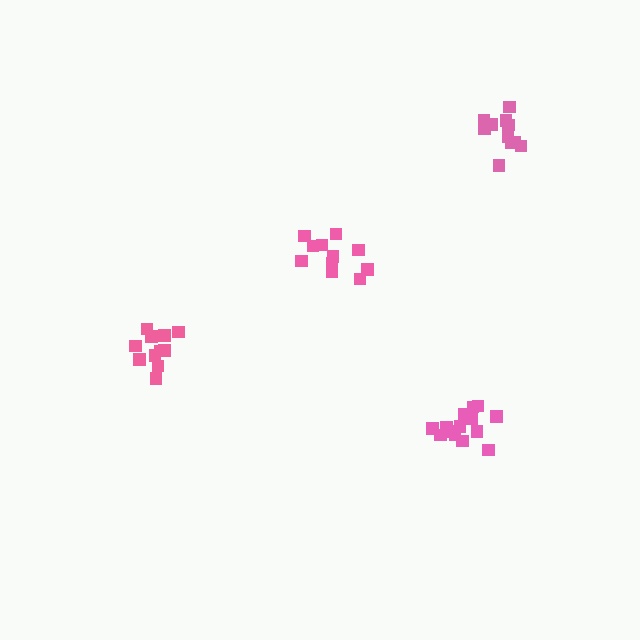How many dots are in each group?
Group 1: 11 dots, Group 2: 15 dots, Group 3: 11 dots, Group 4: 12 dots (49 total).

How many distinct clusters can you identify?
There are 4 distinct clusters.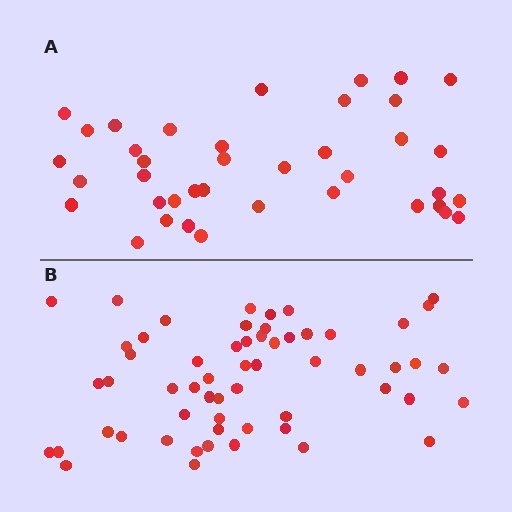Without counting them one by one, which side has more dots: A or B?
Region B (the bottom region) has more dots.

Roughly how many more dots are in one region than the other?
Region B has approximately 20 more dots than region A.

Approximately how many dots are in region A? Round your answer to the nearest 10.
About 40 dots. (The exact count is 39, which rounds to 40.)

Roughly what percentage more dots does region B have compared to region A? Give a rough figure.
About 50% more.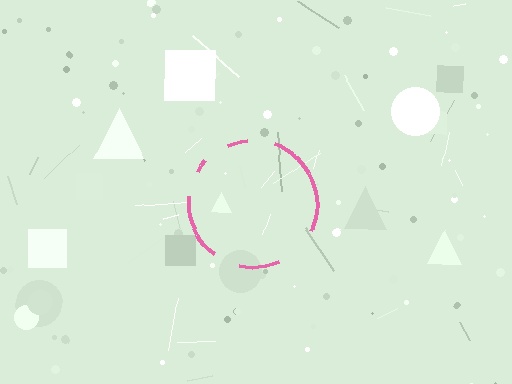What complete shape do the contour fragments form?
The contour fragments form a circle.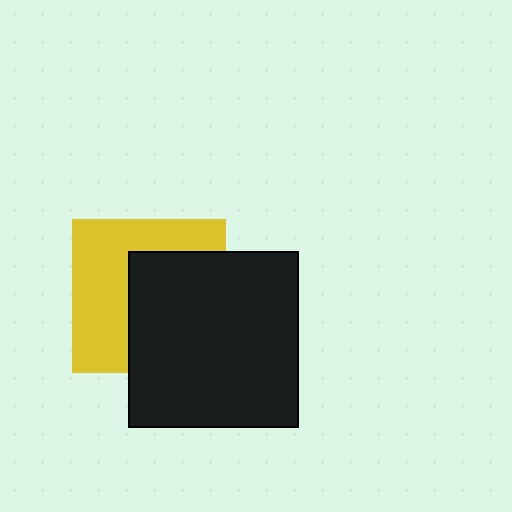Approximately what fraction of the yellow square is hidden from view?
Roughly 50% of the yellow square is hidden behind the black rectangle.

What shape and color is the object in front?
The object in front is a black rectangle.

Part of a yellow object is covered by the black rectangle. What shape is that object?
It is a square.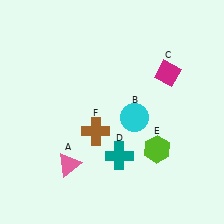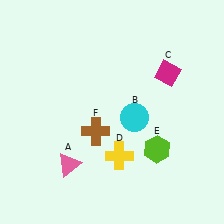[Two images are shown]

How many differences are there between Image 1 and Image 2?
There is 1 difference between the two images.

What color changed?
The cross (D) changed from teal in Image 1 to yellow in Image 2.